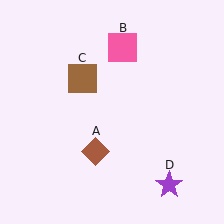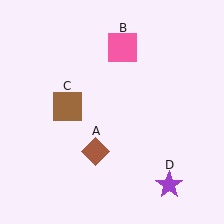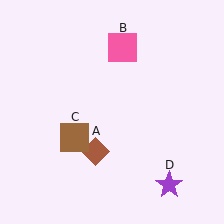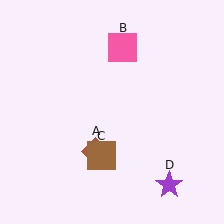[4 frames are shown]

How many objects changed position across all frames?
1 object changed position: brown square (object C).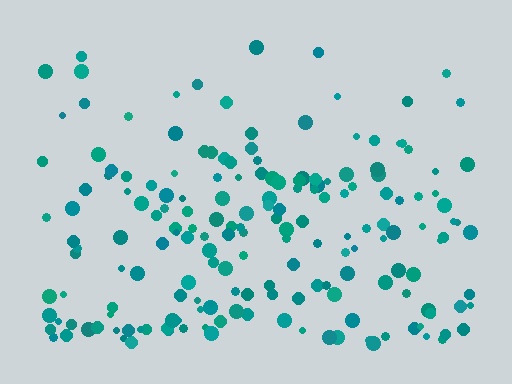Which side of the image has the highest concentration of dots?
The bottom.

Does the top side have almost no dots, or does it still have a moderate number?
Still a moderate number, just noticeably fewer than the bottom.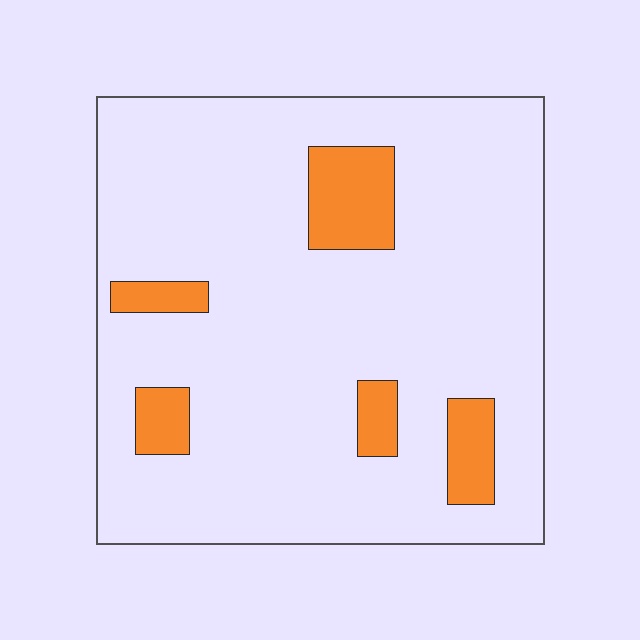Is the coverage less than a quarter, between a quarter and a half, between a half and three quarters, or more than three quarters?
Less than a quarter.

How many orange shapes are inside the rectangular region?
5.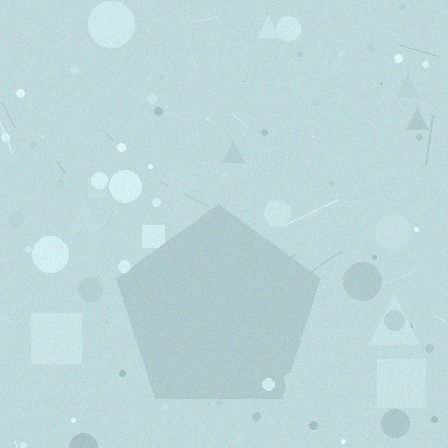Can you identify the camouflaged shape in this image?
The camouflaged shape is a pentagon.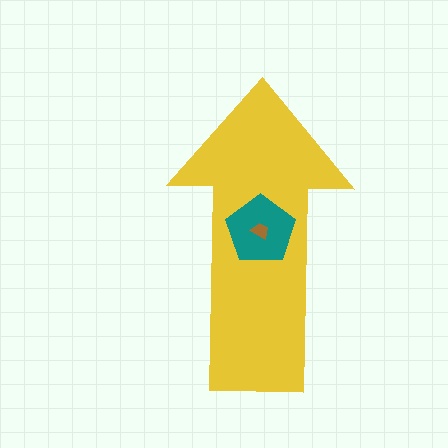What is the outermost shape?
The yellow arrow.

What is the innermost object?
The brown trapezoid.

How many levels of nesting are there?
3.